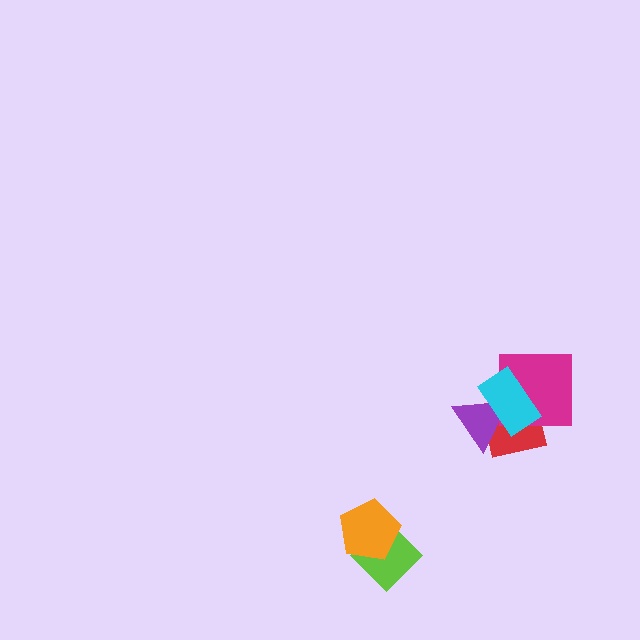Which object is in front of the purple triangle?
The cyan rectangle is in front of the purple triangle.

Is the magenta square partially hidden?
Yes, it is partially covered by another shape.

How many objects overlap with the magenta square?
2 objects overlap with the magenta square.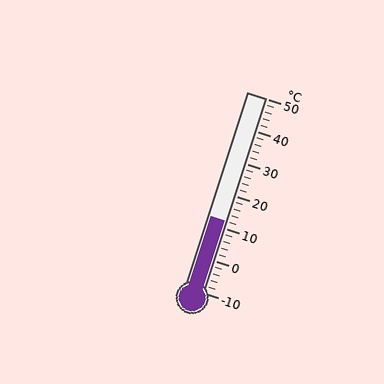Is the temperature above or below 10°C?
The temperature is above 10°C.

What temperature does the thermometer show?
The thermometer shows approximately 12°C.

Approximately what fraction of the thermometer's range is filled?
The thermometer is filled to approximately 35% of its range.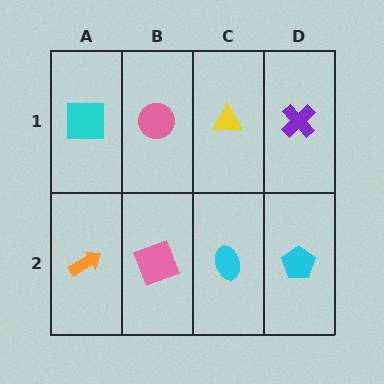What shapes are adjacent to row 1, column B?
A pink square (row 2, column B), a cyan square (row 1, column A), a yellow triangle (row 1, column C).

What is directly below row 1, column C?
A cyan ellipse.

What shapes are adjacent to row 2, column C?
A yellow triangle (row 1, column C), a pink square (row 2, column B), a cyan pentagon (row 2, column D).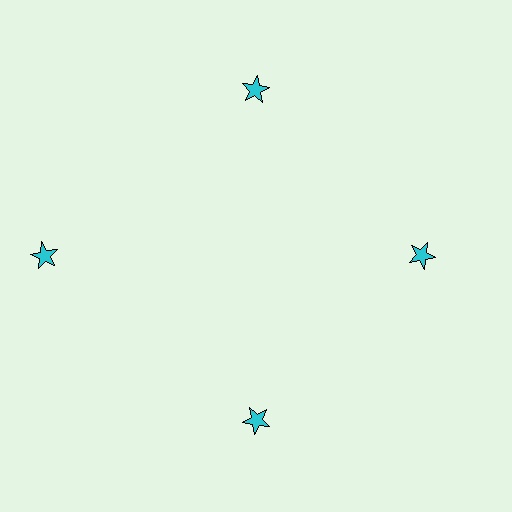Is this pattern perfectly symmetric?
No. The 4 cyan stars are arranged in a ring, but one element near the 9 o'clock position is pushed outward from the center, breaking the 4-fold rotational symmetry.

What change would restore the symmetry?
The symmetry would be restored by moving it inward, back onto the ring so that all 4 stars sit at equal angles and equal distance from the center.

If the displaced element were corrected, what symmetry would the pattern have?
It would have 4-fold rotational symmetry — the pattern would map onto itself every 90 degrees.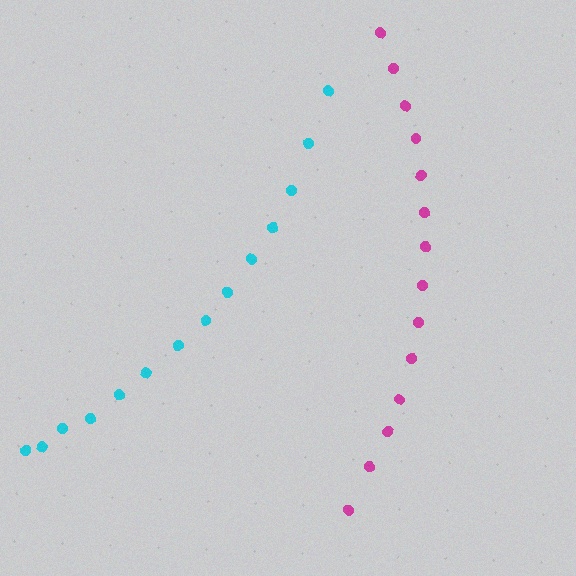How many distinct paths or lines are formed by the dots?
There are 2 distinct paths.